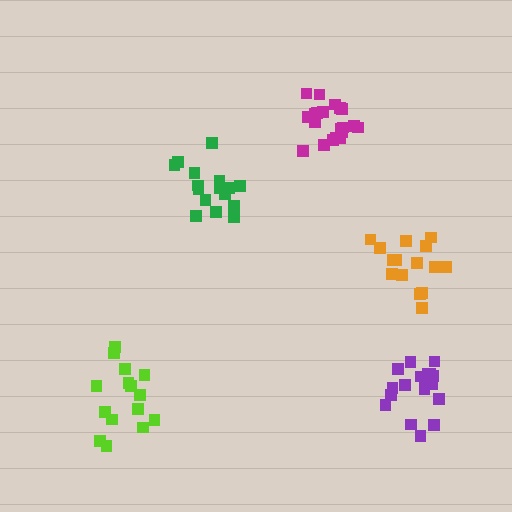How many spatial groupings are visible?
There are 5 spatial groupings.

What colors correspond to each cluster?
The clusters are colored: magenta, purple, green, lime, orange.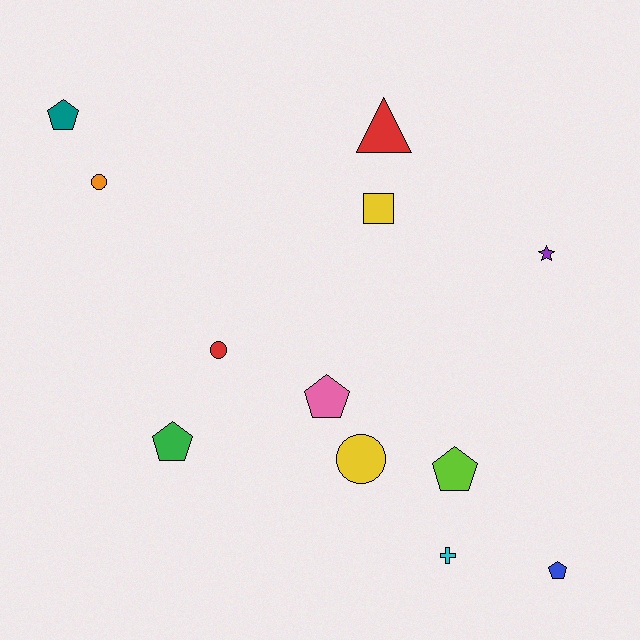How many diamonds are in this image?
There are no diamonds.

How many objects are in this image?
There are 12 objects.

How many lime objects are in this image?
There is 1 lime object.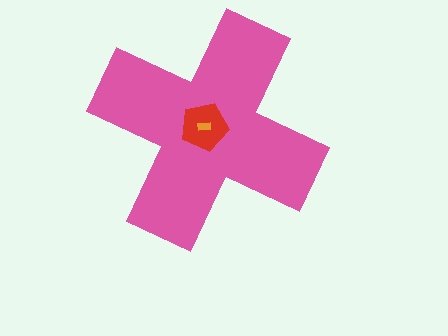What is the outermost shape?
The pink cross.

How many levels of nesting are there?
3.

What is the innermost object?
The orange rectangle.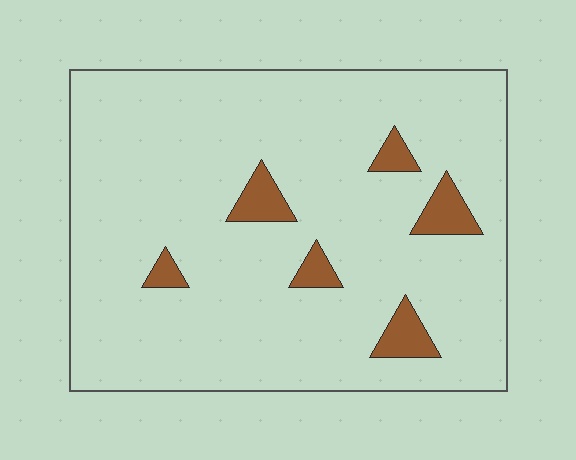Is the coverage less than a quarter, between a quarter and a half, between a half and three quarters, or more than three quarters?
Less than a quarter.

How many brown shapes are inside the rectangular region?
6.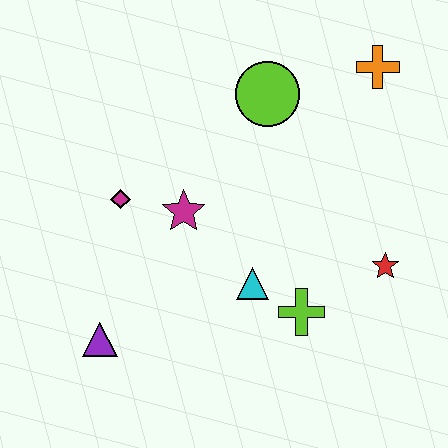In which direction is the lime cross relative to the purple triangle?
The lime cross is to the right of the purple triangle.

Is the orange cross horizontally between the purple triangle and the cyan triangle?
No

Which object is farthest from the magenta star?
The orange cross is farthest from the magenta star.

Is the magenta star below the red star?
No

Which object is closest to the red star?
The lime cross is closest to the red star.